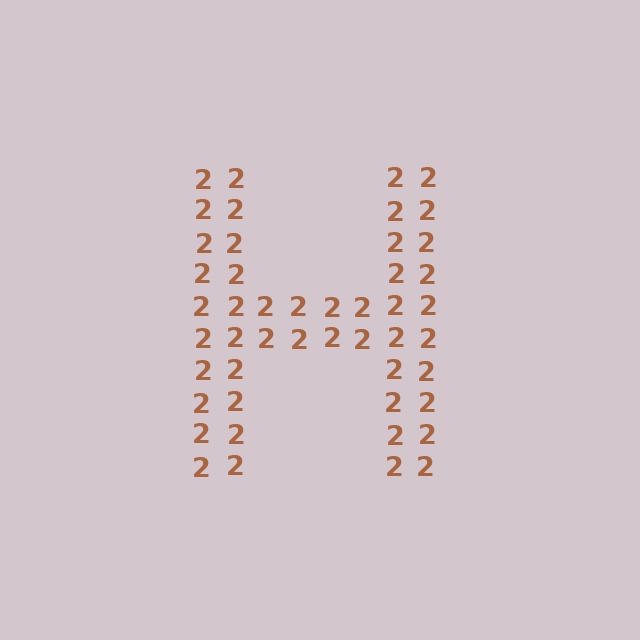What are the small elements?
The small elements are digit 2's.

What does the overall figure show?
The overall figure shows the letter H.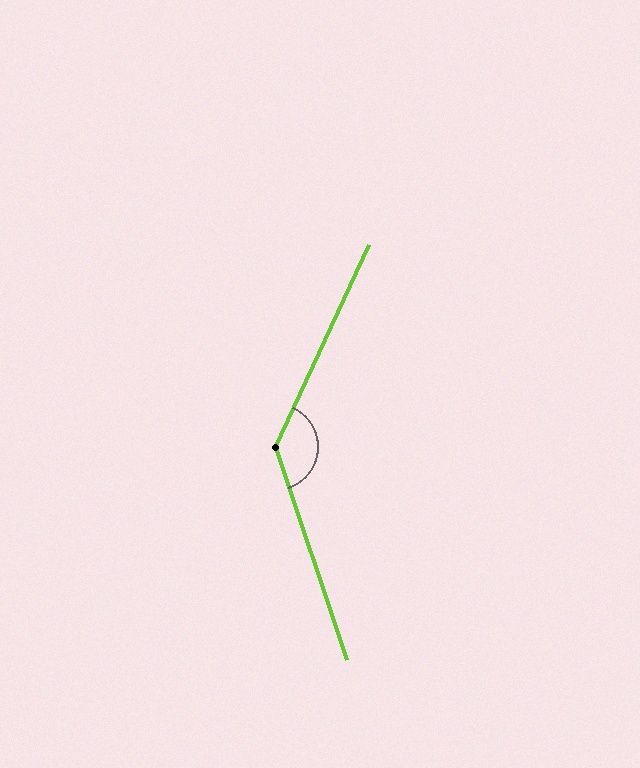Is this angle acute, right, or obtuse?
It is obtuse.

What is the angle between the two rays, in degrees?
Approximately 136 degrees.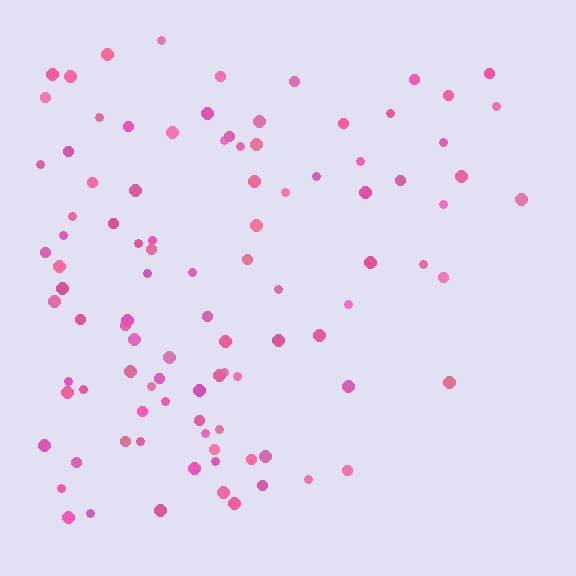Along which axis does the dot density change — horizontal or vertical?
Horizontal.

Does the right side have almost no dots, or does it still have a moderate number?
Still a moderate number, just noticeably fewer than the left.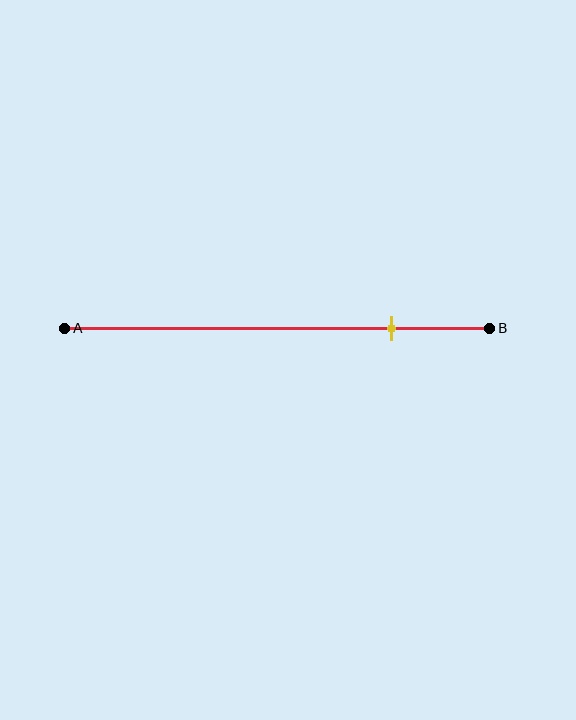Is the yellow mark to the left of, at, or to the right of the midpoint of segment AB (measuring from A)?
The yellow mark is to the right of the midpoint of segment AB.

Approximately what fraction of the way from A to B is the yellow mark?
The yellow mark is approximately 75% of the way from A to B.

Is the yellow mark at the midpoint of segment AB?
No, the mark is at about 75% from A, not at the 50% midpoint.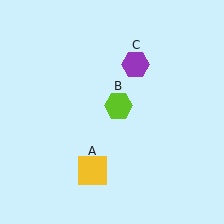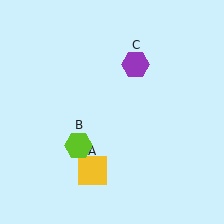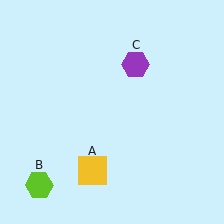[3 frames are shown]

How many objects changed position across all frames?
1 object changed position: lime hexagon (object B).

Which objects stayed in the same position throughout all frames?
Yellow square (object A) and purple hexagon (object C) remained stationary.